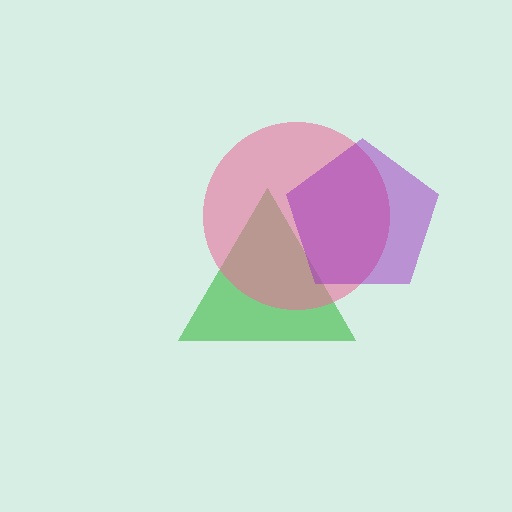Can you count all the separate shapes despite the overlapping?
Yes, there are 3 separate shapes.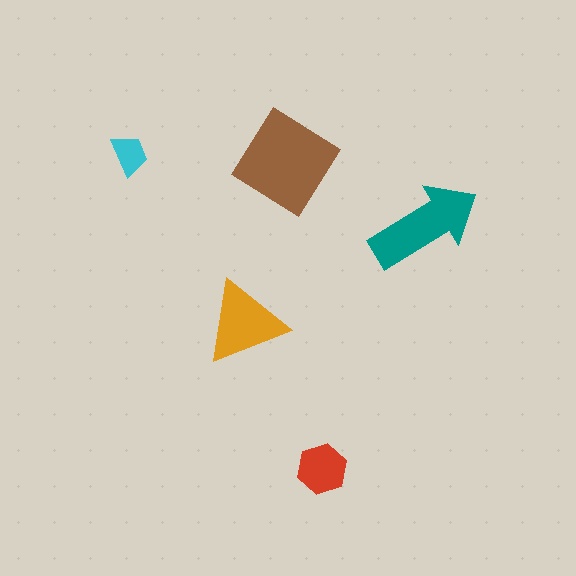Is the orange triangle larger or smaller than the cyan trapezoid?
Larger.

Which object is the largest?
The brown diamond.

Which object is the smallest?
The cyan trapezoid.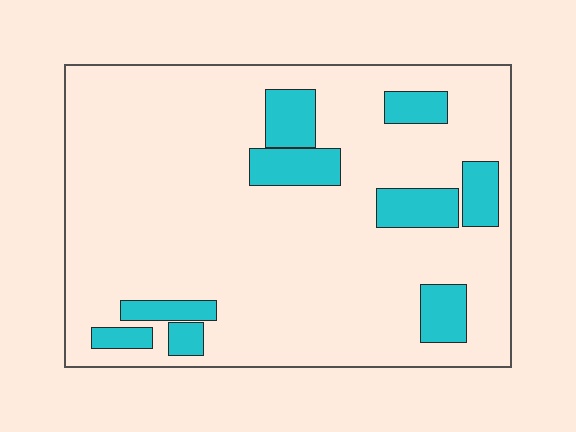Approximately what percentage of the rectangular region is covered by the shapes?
Approximately 15%.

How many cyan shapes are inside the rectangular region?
9.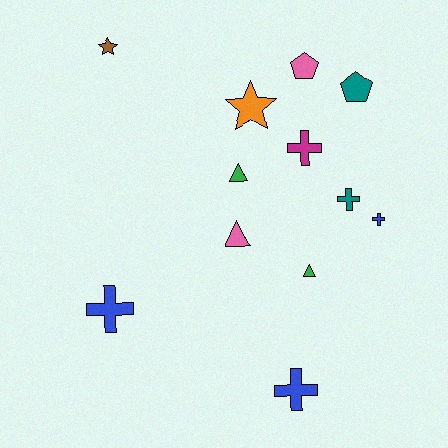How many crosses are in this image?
There are 5 crosses.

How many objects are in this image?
There are 12 objects.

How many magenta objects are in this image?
There is 1 magenta object.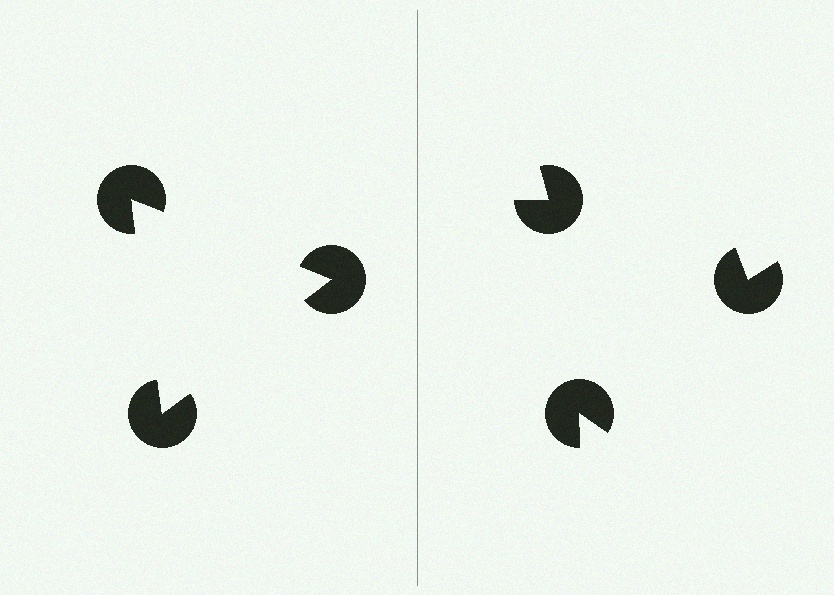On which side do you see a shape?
An illusory triangle appears on the left side. On the right side the wedge cuts are rotated, so no coherent shape forms.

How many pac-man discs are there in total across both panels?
6 — 3 on each side.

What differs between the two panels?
The pac-man discs are positioned identically on both sides; only the wedge orientations differ. On the left they align to a triangle; on the right they are misaligned.